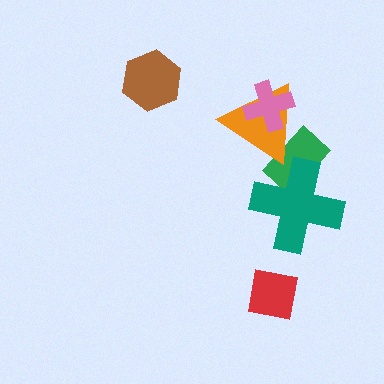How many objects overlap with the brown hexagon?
0 objects overlap with the brown hexagon.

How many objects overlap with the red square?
0 objects overlap with the red square.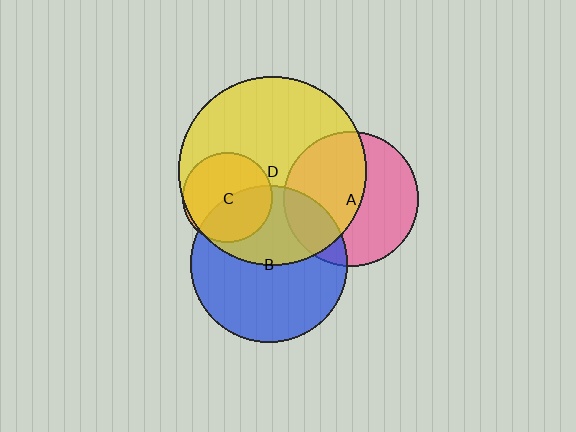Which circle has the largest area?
Circle D (yellow).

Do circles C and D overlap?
Yes.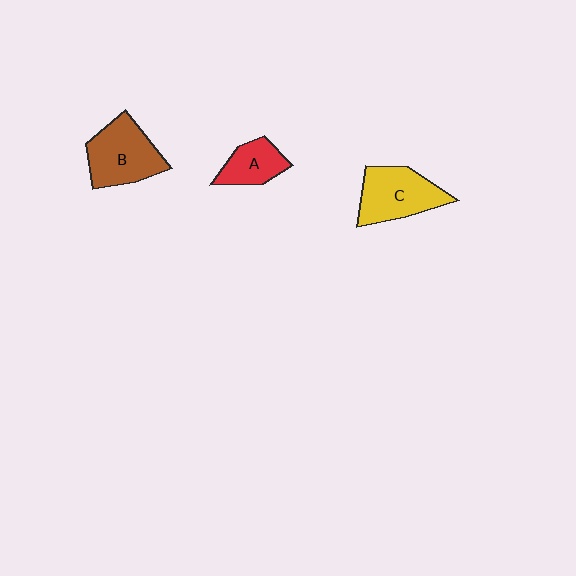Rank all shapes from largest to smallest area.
From largest to smallest: B (brown), C (yellow), A (red).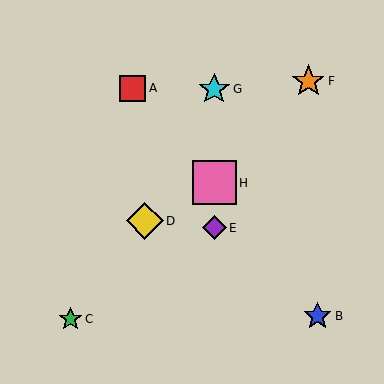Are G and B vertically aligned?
No, G is at x≈214 and B is at x≈317.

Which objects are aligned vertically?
Objects E, G, H are aligned vertically.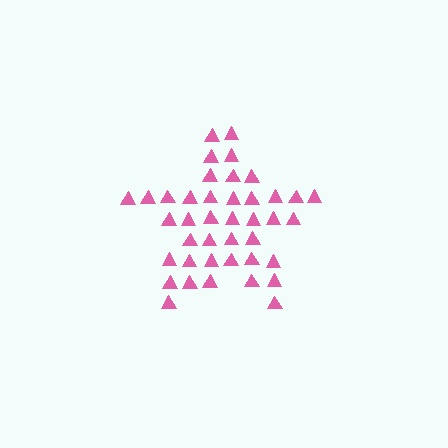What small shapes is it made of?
It is made of small triangles.